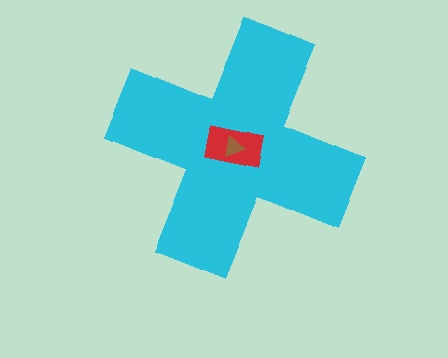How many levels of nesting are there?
3.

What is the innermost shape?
The brown triangle.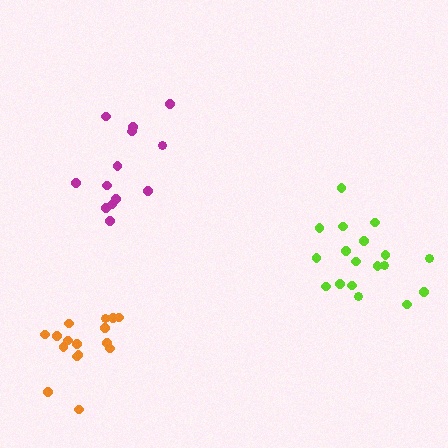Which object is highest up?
The magenta cluster is topmost.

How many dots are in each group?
Group 1: 16 dots, Group 2: 13 dots, Group 3: 18 dots (47 total).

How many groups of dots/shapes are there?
There are 3 groups.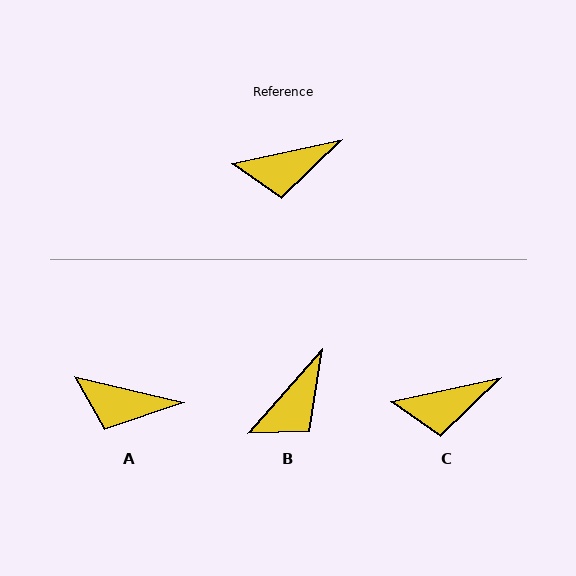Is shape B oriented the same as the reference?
No, it is off by about 37 degrees.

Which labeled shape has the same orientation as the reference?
C.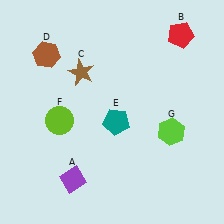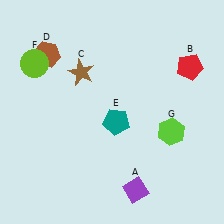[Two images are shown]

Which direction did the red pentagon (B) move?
The red pentagon (B) moved down.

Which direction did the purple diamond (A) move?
The purple diamond (A) moved right.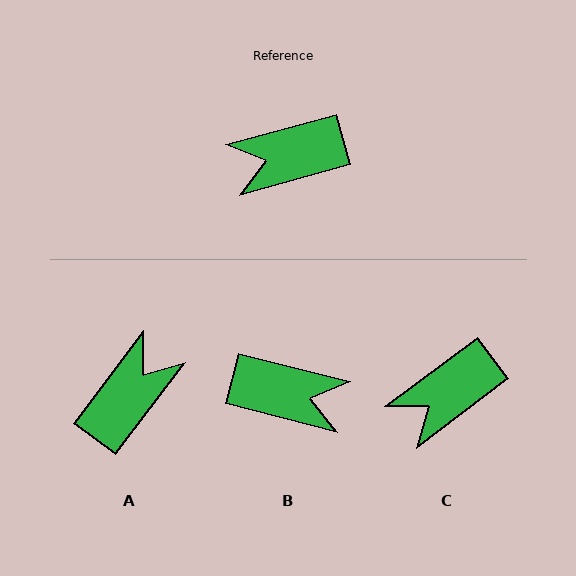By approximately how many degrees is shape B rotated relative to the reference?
Approximately 150 degrees counter-clockwise.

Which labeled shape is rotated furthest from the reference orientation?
B, about 150 degrees away.